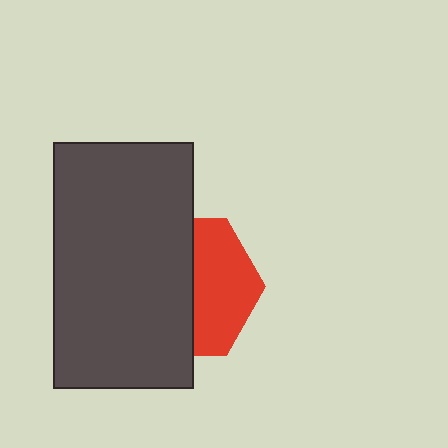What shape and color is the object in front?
The object in front is a dark gray rectangle.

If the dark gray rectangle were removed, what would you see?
You would see the complete red hexagon.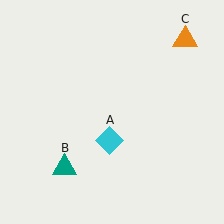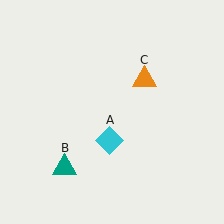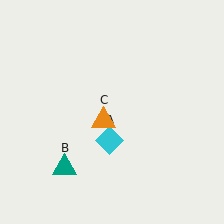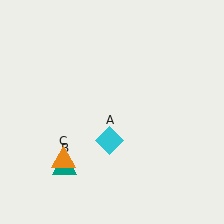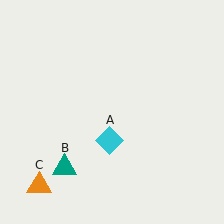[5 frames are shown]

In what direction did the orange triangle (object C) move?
The orange triangle (object C) moved down and to the left.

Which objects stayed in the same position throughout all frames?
Cyan diamond (object A) and teal triangle (object B) remained stationary.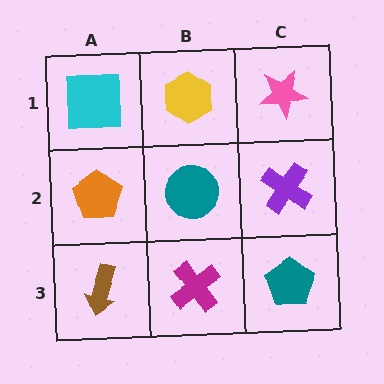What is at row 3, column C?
A teal pentagon.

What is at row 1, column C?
A pink star.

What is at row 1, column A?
A cyan square.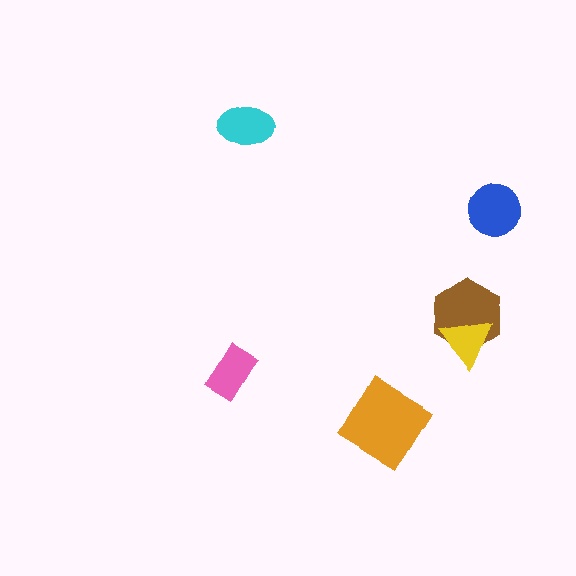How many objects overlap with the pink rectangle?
0 objects overlap with the pink rectangle.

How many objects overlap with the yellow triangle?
1 object overlaps with the yellow triangle.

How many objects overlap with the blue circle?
0 objects overlap with the blue circle.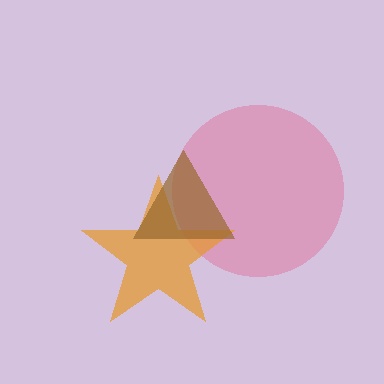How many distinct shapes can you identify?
There are 3 distinct shapes: a pink circle, an orange star, a brown triangle.